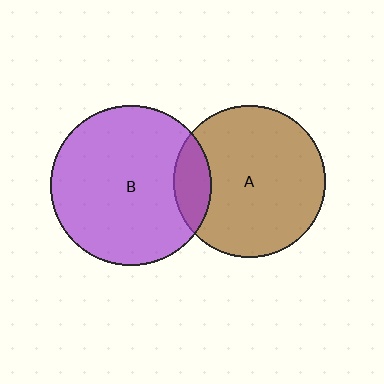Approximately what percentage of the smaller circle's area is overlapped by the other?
Approximately 15%.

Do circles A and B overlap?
Yes.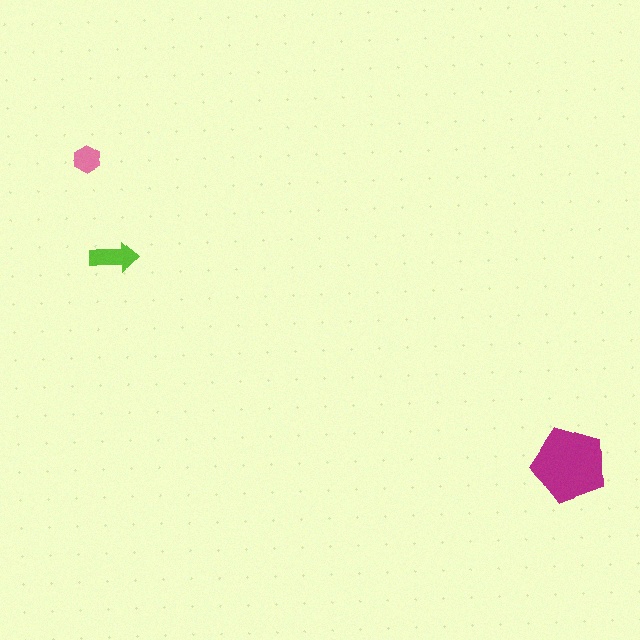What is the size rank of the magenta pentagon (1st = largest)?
1st.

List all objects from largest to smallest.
The magenta pentagon, the lime arrow, the pink hexagon.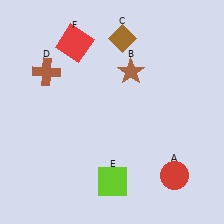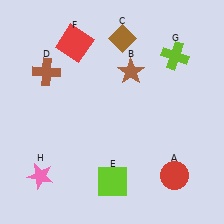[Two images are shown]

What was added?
A lime cross (G), a pink star (H) were added in Image 2.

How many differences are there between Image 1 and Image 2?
There are 2 differences between the two images.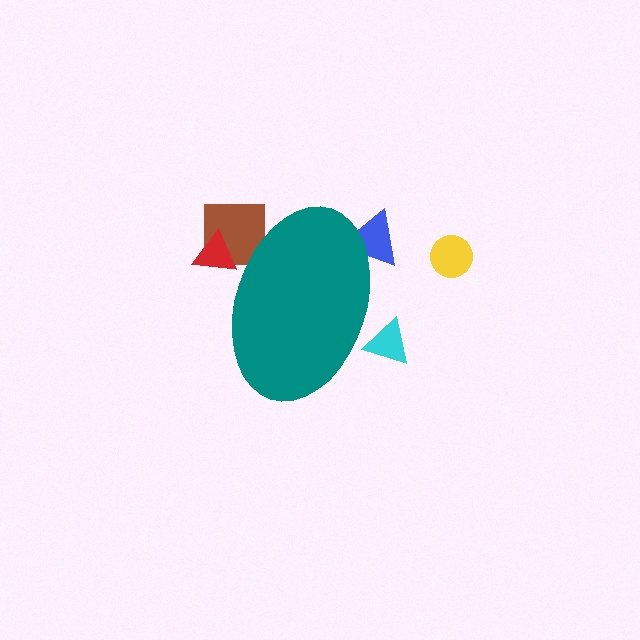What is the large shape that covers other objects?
A teal ellipse.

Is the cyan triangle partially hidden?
Yes, the cyan triangle is partially hidden behind the teal ellipse.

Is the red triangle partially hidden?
Yes, the red triangle is partially hidden behind the teal ellipse.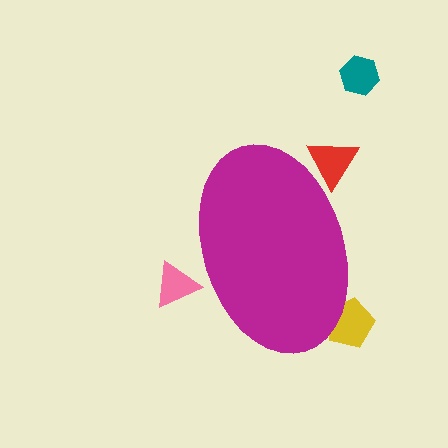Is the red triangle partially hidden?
Yes, the red triangle is partially hidden behind the magenta ellipse.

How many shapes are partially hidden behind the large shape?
3 shapes are partially hidden.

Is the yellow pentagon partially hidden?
Yes, the yellow pentagon is partially hidden behind the magenta ellipse.